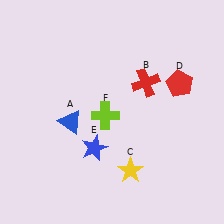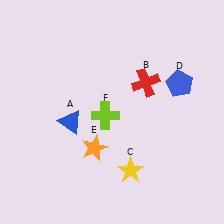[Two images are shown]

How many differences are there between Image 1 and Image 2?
There are 2 differences between the two images.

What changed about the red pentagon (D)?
In Image 1, D is red. In Image 2, it changed to blue.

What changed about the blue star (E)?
In Image 1, E is blue. In Image 2, it changed to orange.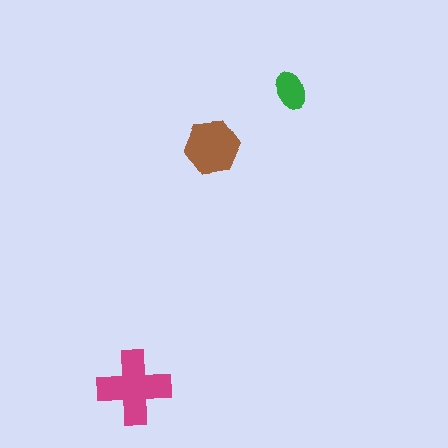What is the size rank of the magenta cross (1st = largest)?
1st.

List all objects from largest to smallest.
The magenta cross, the brown hexagon, the green ellipse.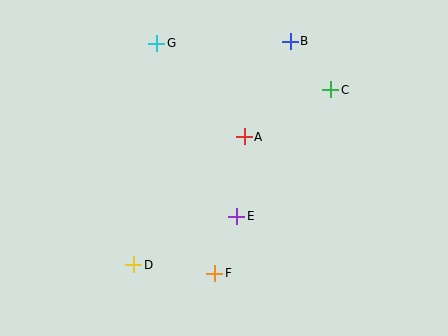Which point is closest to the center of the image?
Point A at (244, 137) is closest to the center.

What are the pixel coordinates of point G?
Point G is at (157, 43).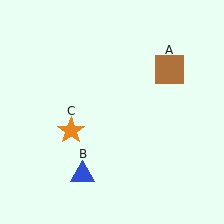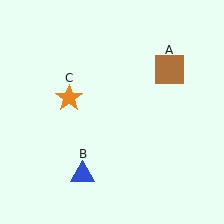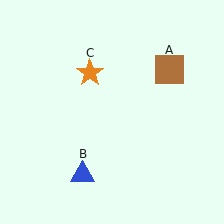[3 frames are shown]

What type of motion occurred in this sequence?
The orange star (object C) rotated clockwise around the center of the scene.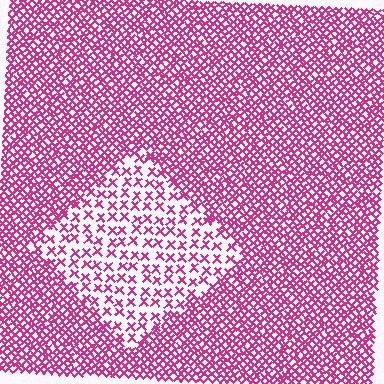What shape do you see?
I see a diamond.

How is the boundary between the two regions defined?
The boundary is defined by a change in element density (approximately 2.5x ratio). All elements are the same color, size, and shape.